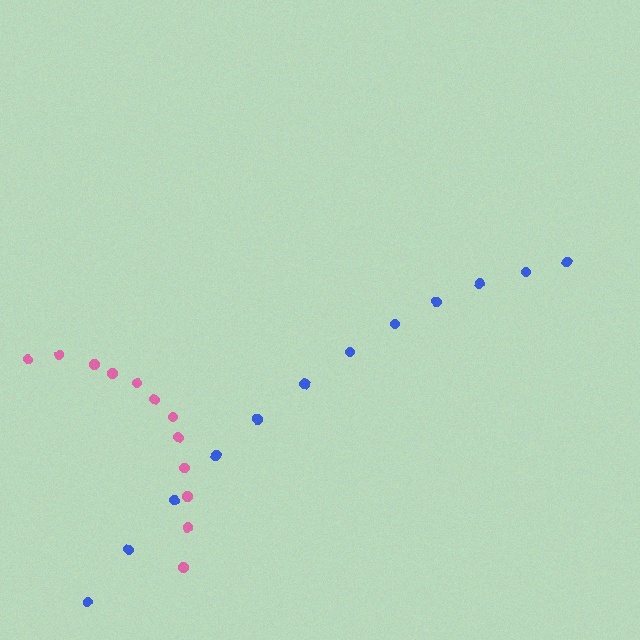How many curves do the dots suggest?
There are 2 distinct paths.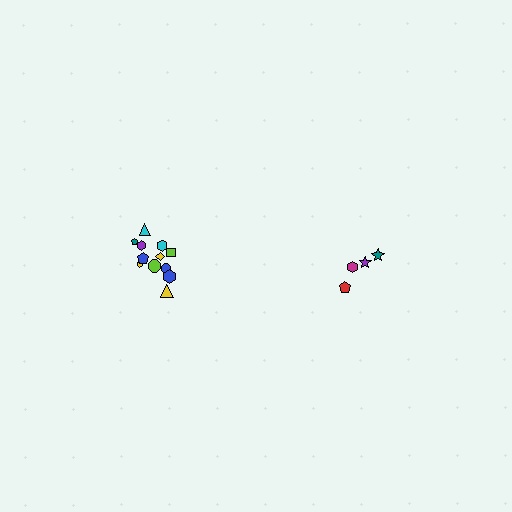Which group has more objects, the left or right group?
The left group.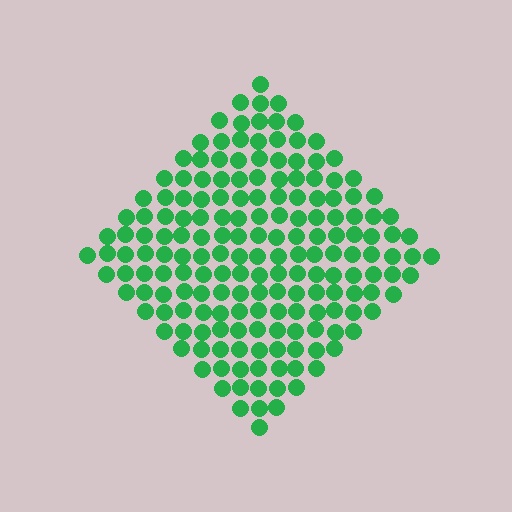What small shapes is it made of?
It is made of small circles.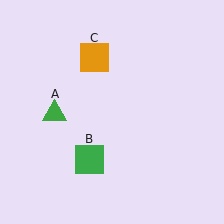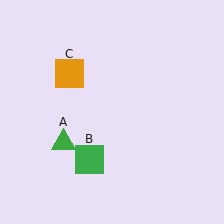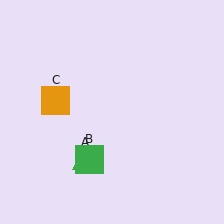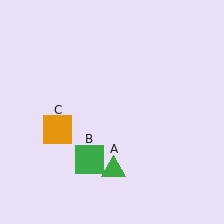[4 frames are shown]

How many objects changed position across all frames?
2 objects changed position: green triangle (object A), orange square (object C).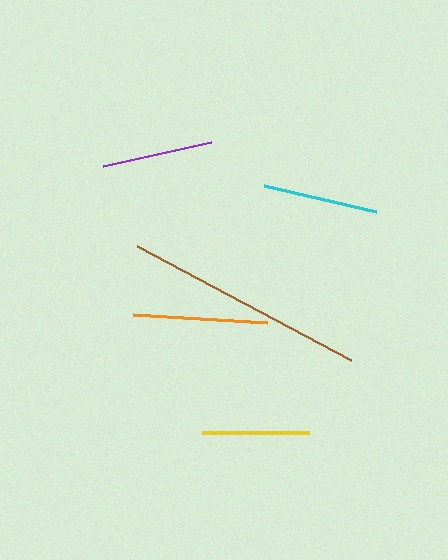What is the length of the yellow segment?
The yellow segment is approximately 108 pixels long.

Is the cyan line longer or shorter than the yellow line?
The cyan line is longer than the yellow line.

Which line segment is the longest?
The brown line is the longest at approximately 243 pixels.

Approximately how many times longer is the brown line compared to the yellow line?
The brown line is approximately 2.3 times the length of the yellow line.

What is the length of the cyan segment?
The cyan segment is approximately 116 pixels long.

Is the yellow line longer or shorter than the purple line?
The purple line is longer than the yellow line.